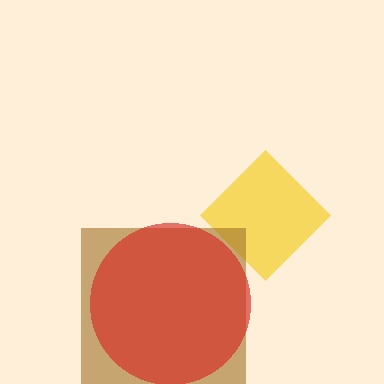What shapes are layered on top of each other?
The layered shapes are: a yellow diamond, a brown square, a red circle.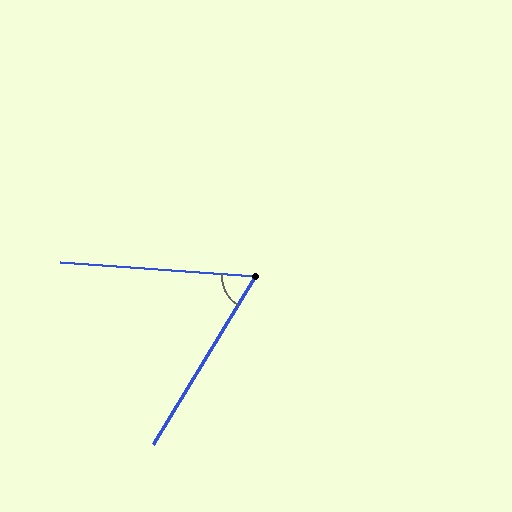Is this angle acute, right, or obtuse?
It is acute.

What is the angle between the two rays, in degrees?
Approximately 63 degrees.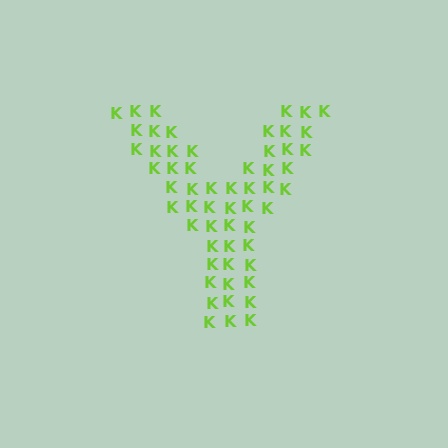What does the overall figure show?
The overall figure shows the letter Y.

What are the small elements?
The small elements are letter K's.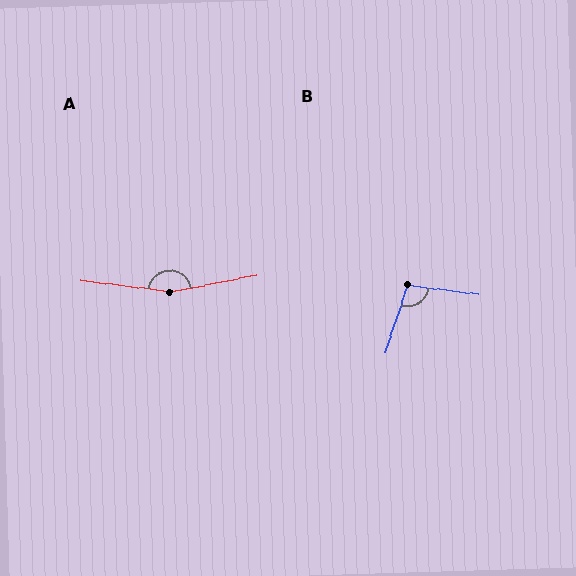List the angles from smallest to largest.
B (100°), A (162°).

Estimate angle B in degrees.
Approximately 100 degrees.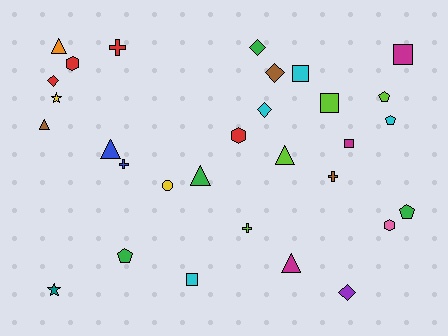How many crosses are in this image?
There are 4 crosses.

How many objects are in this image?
There are 30 objects.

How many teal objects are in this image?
There is 1 teal object.